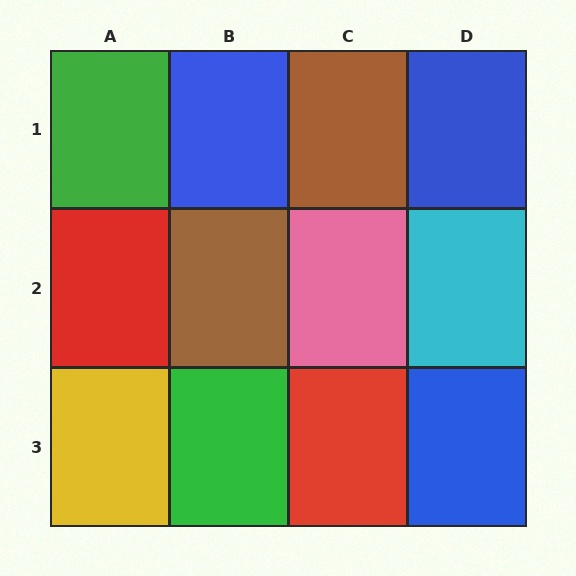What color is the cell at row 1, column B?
Blue.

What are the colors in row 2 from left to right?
Red, brown, pink, cyan.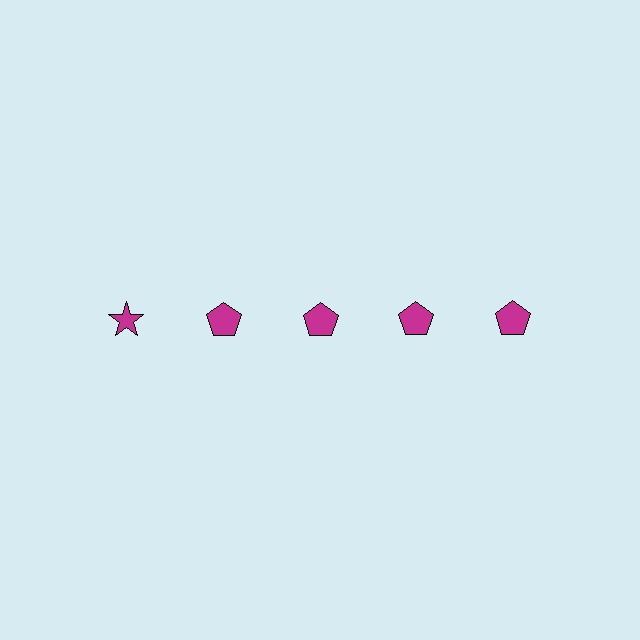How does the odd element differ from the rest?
It has a different shape: star instead of pentagon.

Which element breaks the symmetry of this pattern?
The magenta star in the top row, leftmost column breaks the symmetry. All other shapes are magenta pentagons.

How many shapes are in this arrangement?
There are 5 shapes arranged in a grid pattern.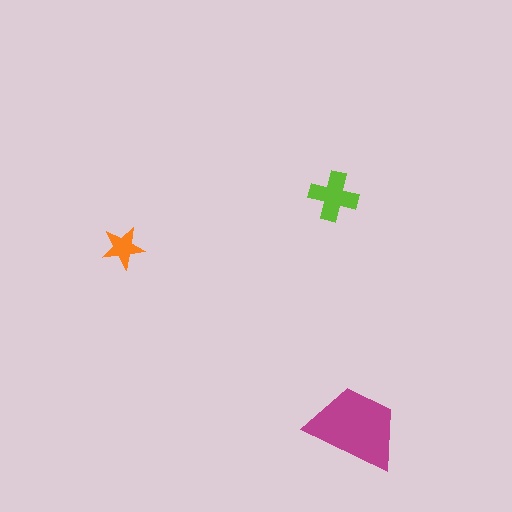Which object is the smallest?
The orange star.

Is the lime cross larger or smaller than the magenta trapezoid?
Smaller.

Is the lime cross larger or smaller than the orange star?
Larger.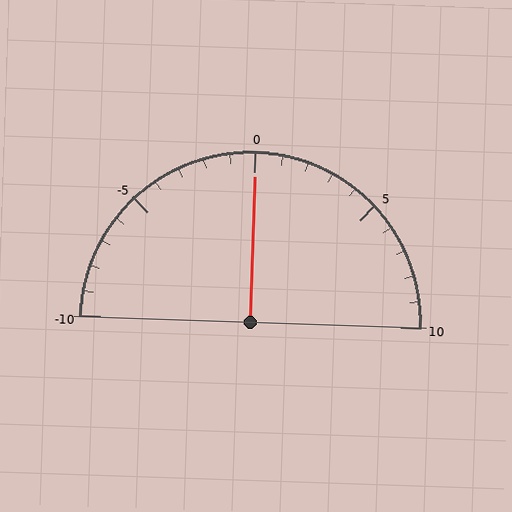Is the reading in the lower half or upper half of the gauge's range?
The reading is in the upper half of the range (-10 to 10).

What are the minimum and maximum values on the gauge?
The gauge ranges from -10 to 10.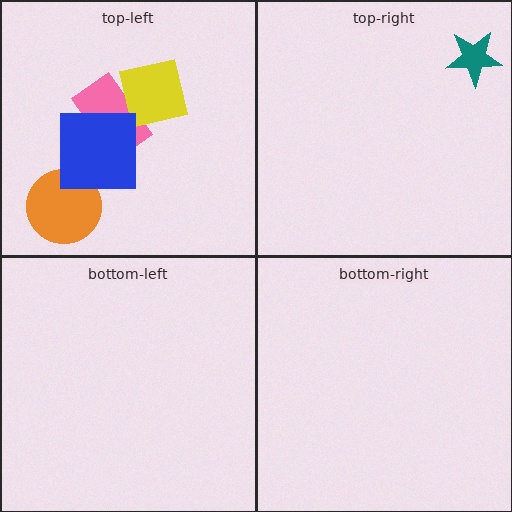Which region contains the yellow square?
The top-left region.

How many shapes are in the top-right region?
1.